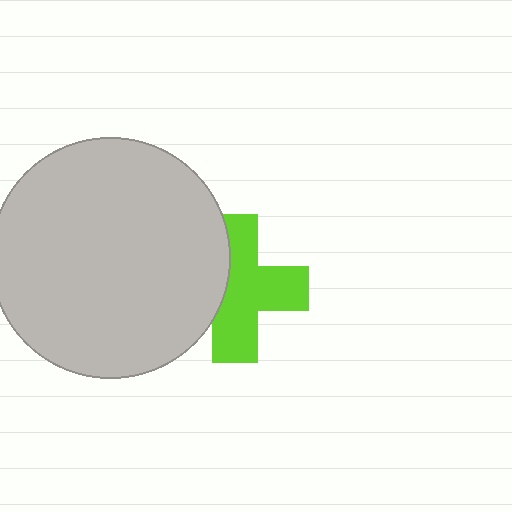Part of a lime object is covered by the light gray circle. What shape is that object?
It is a cross.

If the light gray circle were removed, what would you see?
You would see the complete lime cross.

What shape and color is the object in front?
The object in front is a light gray circle.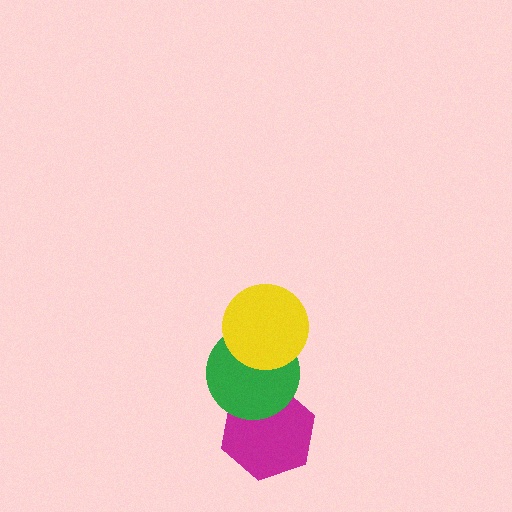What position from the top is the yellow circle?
The yellow circle is 1st from the top.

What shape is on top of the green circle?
The yellow circle is on top of the green circle.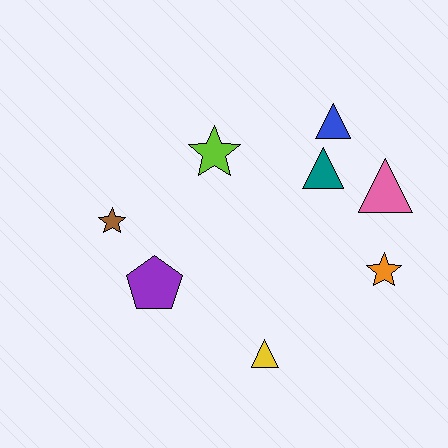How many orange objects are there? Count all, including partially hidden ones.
There is 1 orange object.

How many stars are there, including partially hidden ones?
There are 3 stars.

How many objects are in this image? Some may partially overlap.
There are 8 objects.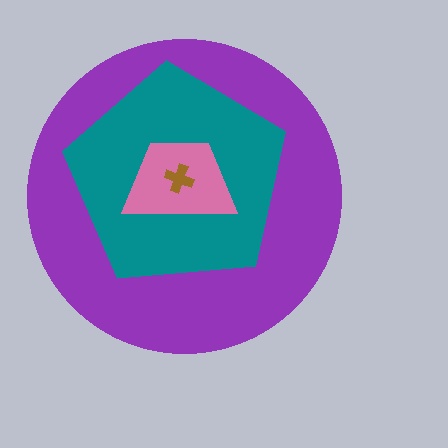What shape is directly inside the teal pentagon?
The pink trapezoid.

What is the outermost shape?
The purple circle.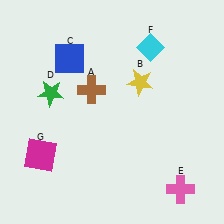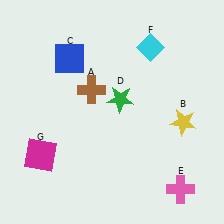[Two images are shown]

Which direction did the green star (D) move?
The green star (D) moved right.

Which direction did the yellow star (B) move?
The yellow star (B) moved right.